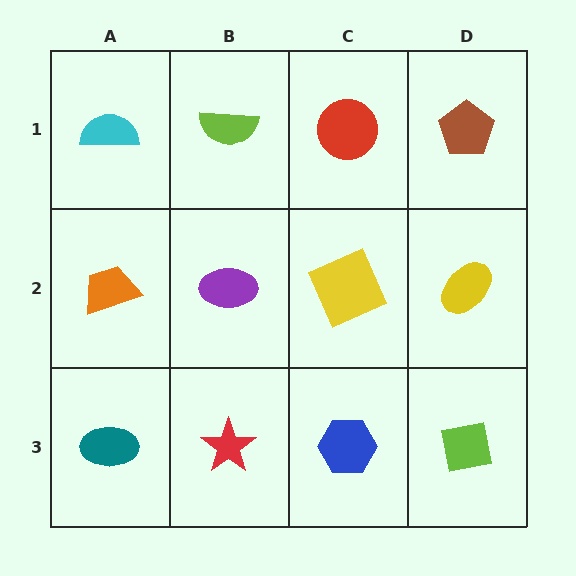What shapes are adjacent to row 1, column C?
A yellow square (row 2, column C), a lime semicircle (row 1, column B), a brown pentagon (row 1, column D).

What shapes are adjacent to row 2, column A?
A cyan semicircle (row 1, column A), a teal ellipse (row 3, column A), a purple ellipse (row 2, column B).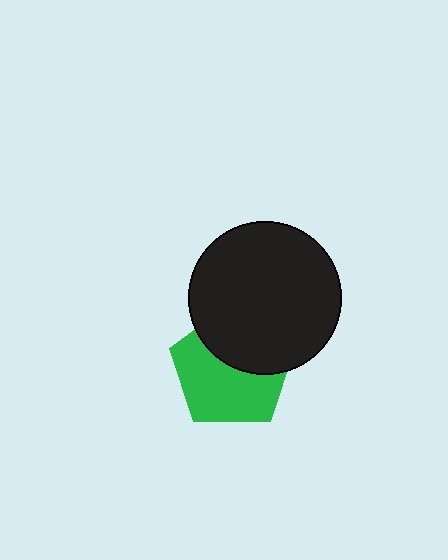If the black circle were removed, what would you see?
You would see the complete green pentagon.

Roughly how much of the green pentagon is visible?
About half of it is visible (roughly 59%).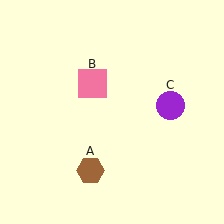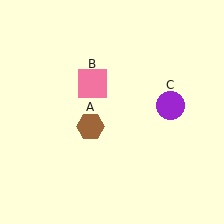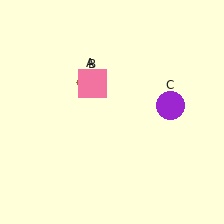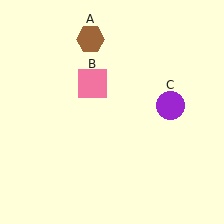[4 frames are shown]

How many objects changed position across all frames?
1 object changed position: brown hexagon (object A).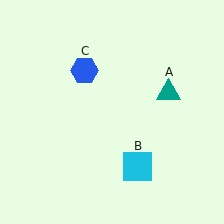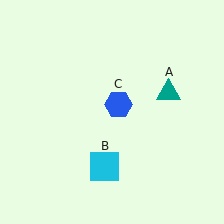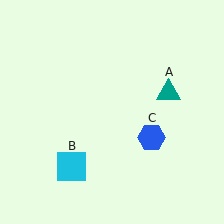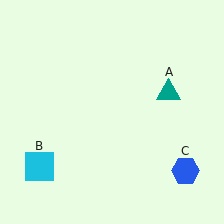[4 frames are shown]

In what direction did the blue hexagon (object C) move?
The blue hexagon (object C) moved down and to the right.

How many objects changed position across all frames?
2 objects changed position: cyan square (object B), blue hexagon (object C).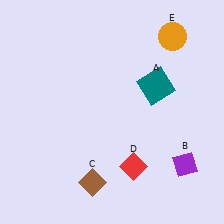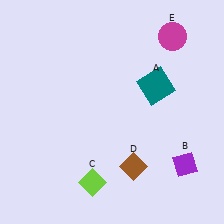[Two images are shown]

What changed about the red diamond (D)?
In Image 1, D is red. In Image 2, it changed to brown.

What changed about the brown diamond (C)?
In Image 1, C is brown. In Image 2, it changed to lime.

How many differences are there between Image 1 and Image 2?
There are 3 differences between the two images.